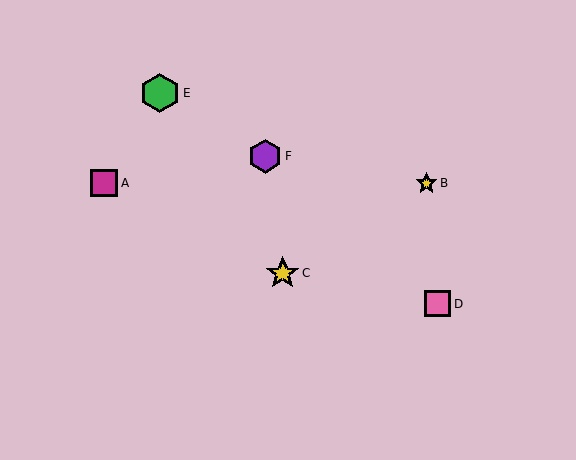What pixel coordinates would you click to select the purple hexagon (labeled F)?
Click at (265, 156) to select the purple hexagon F.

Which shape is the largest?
The green hexagon (labeled E) is the largest.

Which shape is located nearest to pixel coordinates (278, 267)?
The yellow star (labeled C) at (283, 273) is nearest to that location.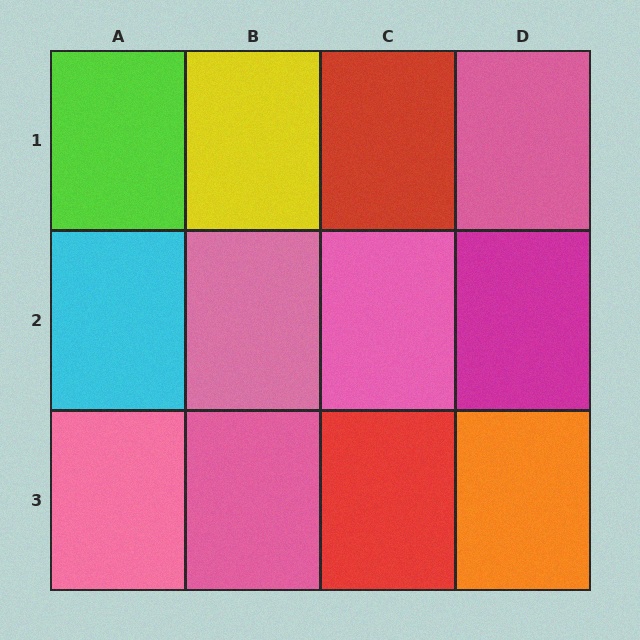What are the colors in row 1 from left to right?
Lime, yellow, red, pink.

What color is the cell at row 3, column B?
Pink.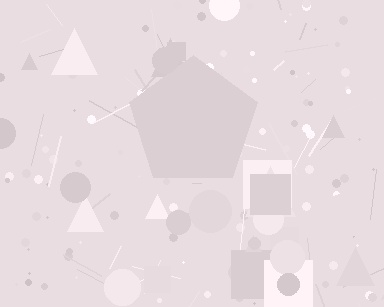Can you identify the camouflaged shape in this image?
The camouflaged shape is a pentagon.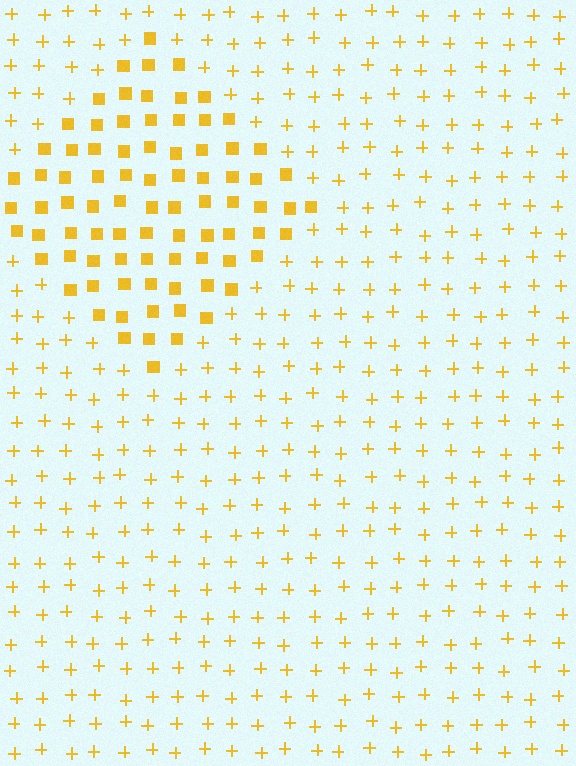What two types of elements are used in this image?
The image uses squares inside the diamond region and plus signs outside it.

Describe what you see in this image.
The image is filled with small yellow elements arranged in a uniform grid. A diamond-shaped region contains squares, while the surrounding area contains plus signs. The boundary is defined purely by the change in element shape.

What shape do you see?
I see a diamond.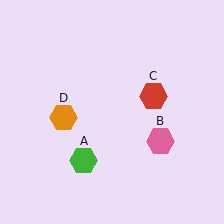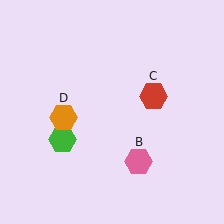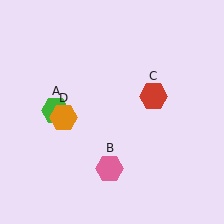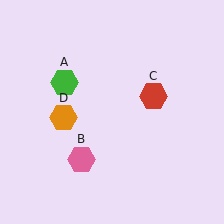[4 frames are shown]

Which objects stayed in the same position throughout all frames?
Red hexagon (object C) and orange hexagon (object D) remained stationary.